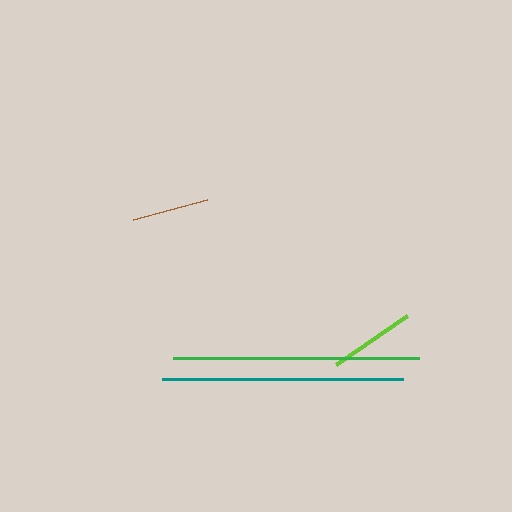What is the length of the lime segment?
The lime segment is approximately 87 pixels long.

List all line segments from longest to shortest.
From longest to shortest: green, teal, lime, brown.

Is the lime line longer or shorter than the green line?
The green line is longer than the lime line.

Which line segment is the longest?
The green line is the longest at approximately 246 pixels.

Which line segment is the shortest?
The brown line is the shortest at approximately 77 pixels.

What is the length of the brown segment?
The brown segment is approximately 77 pixels long.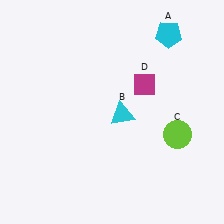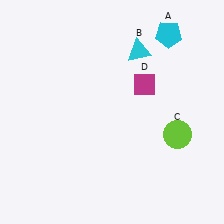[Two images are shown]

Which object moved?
The cyan triangle (B) moved up.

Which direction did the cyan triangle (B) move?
The cyan triangle (B) moved up.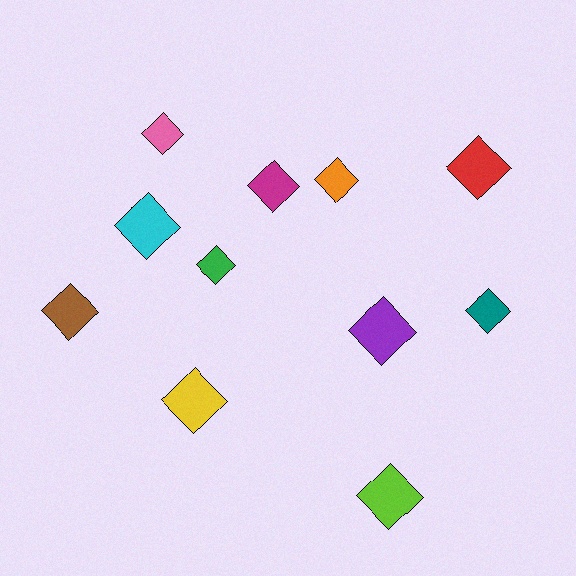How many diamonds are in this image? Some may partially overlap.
There are 11 diamonds.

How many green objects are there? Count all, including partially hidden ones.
There is 1 green object.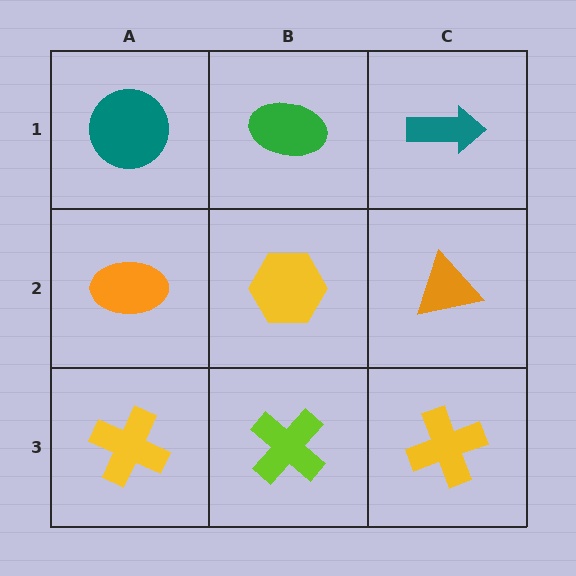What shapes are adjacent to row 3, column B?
A yellow hexagon (row 2, column B), a yellow cross (row 3, column A), a yellow cross (row 3, column C).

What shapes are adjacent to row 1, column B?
A yellow hexagon (row 2, column B), a teal circle (row 1, column A), a teal arrow (row 1, column C).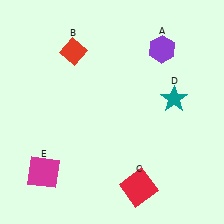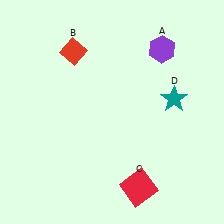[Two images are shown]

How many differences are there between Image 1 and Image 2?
There is 1 difference between the two images.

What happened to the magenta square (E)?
The magenta square (E) was removed in Image 2. It was in the bottom-left area of Image 1.